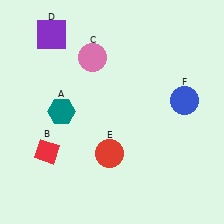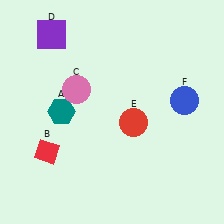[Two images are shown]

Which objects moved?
The objects that moved are: the pink circle (C), the red circle (E).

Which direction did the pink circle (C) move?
The pink circle (C) moved down.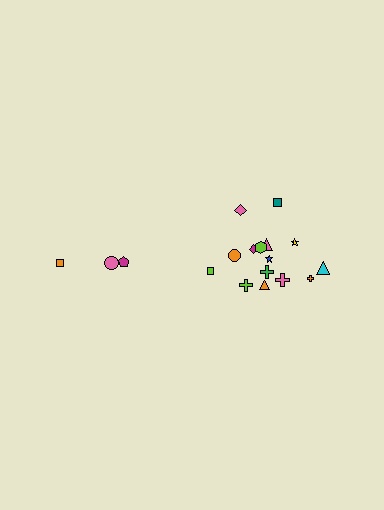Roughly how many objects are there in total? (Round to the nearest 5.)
Roughly 20 objects in total.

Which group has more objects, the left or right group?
The right group.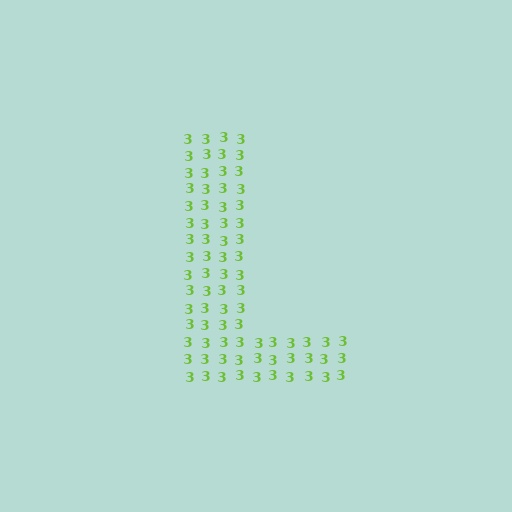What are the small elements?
The small elements are digit 3's.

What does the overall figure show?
The overall figure shows the letter L.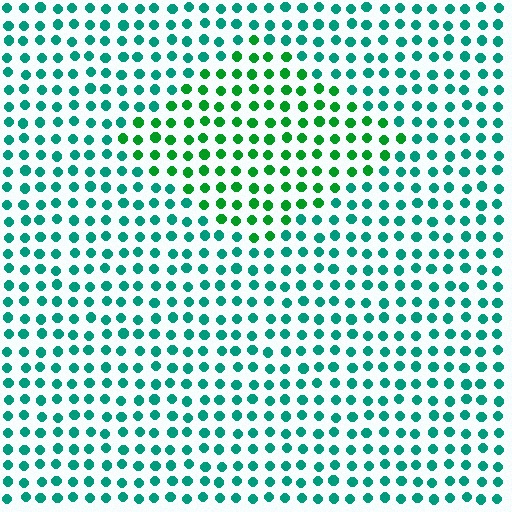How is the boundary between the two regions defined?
The boundary is defined purely by a slight shift in hue (about 35 degrees). Spacing, size, and orientation are identical on both sides.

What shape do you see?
I see a diamond.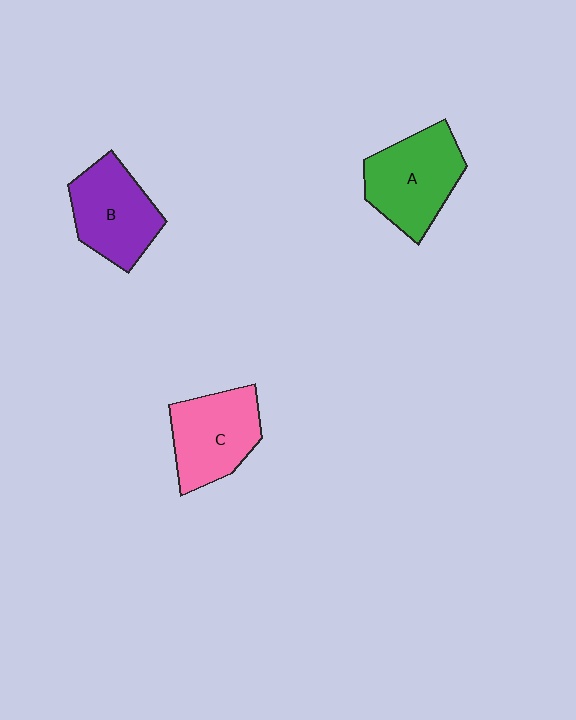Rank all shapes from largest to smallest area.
From largest to smallest: A (green), C (pink), B (purple).